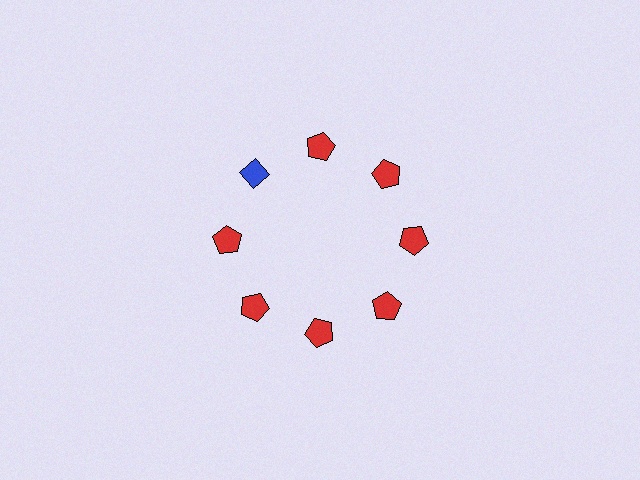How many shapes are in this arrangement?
There are 8 shapes arranged in a ring pattern.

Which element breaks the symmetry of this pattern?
The blue diamond at roughly the 10 o'clock position breaks the symmetry. All other shapes are red pentagons.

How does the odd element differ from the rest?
It differs in both color (blue instead of red) and shape (diamond instead of pentagon).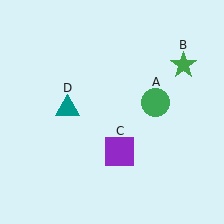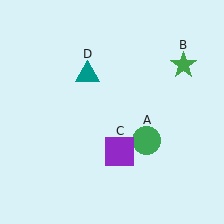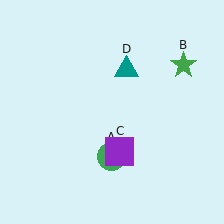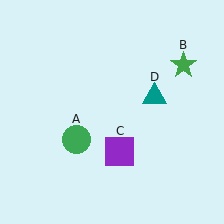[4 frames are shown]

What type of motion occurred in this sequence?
The green circle (object A), teal triangle (object D) rotated clockwise around the center of the scene.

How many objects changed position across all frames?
2 objects changed position: green circle (object A), teal triangle (object D).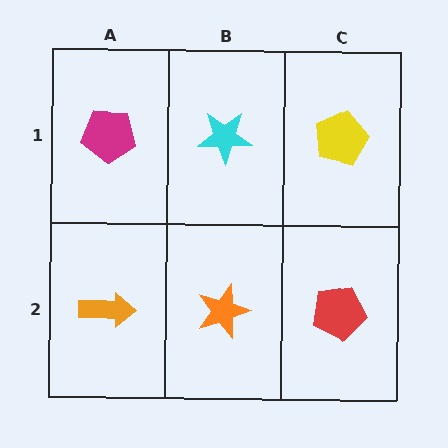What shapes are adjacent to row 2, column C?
A yellow pentagon (row 1, column C), an orange star (row 2, column B).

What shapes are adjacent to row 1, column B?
An orange star (row 2, column B), a magenta pentagon (row 1, column A), a yellow pentagon (row 1, column C).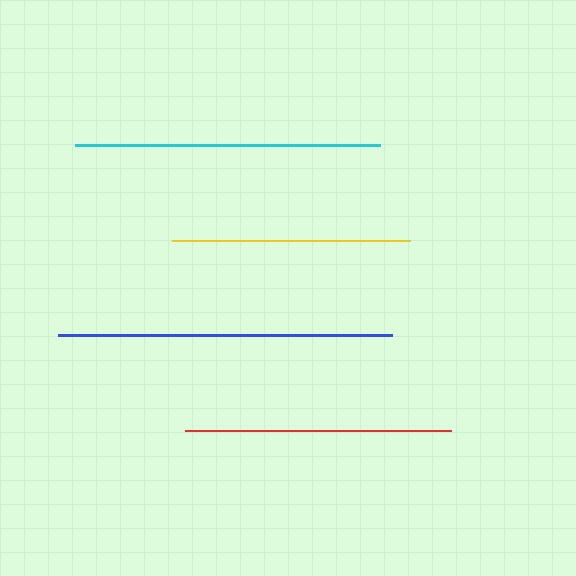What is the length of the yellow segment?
The yellow segment is approximately 237 pixels long.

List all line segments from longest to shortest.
From longest to shortest: blue, cyan, red, yellow.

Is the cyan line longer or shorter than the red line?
The cyan line is longer than the red line.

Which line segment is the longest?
The blue line is the longest at approximately 333 pixels.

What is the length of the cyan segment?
The cyan segment is approximately 306 pixels long.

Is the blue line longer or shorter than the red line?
The blue line is longer than the red line.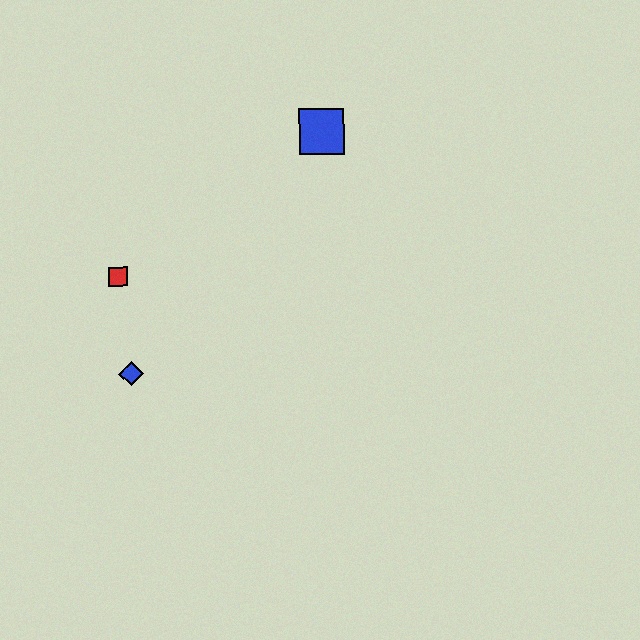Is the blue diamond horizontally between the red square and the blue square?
Yes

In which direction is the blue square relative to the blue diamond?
The blue square is above the blue diamond.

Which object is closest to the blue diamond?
The red square is closest to the blue diamond.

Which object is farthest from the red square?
The blue square is farthest from the red square.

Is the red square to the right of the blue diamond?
No